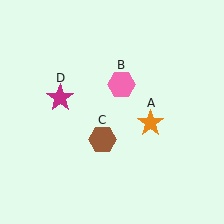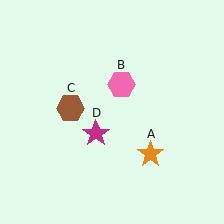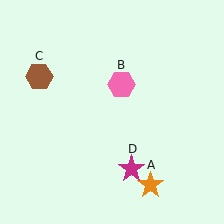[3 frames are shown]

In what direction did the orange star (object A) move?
The orange star (object A) moved down.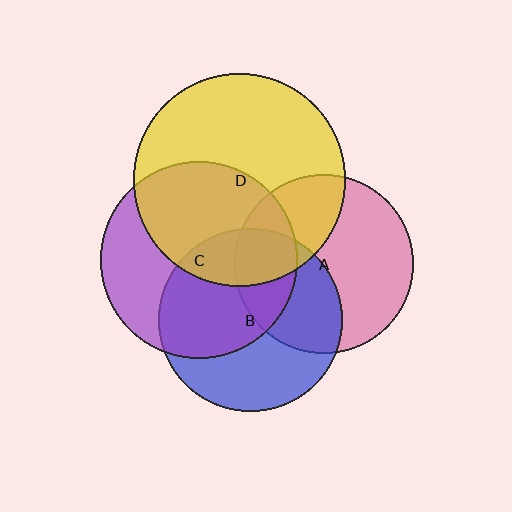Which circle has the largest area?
Circle D (yellow).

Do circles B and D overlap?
Yes.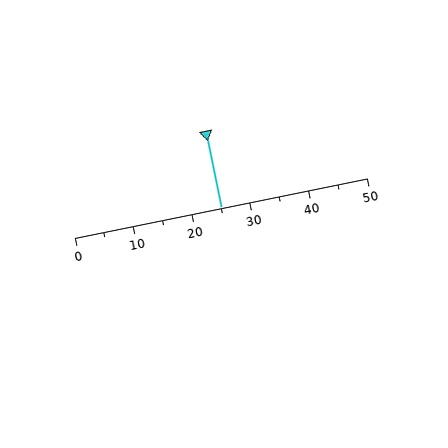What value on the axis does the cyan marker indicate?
The marker indicates approximately 25.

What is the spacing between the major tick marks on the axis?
The major ticks are spaced 10 apart.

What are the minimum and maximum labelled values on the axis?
The axis runs from 0 to 50.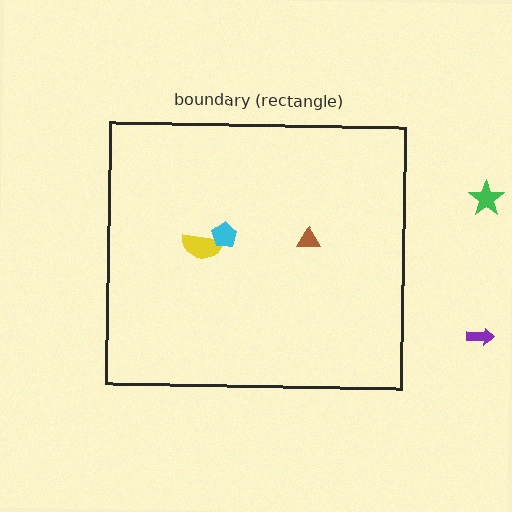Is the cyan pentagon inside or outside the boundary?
Inside.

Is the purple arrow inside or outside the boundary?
Outside.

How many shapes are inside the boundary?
3 inside, 2 outside.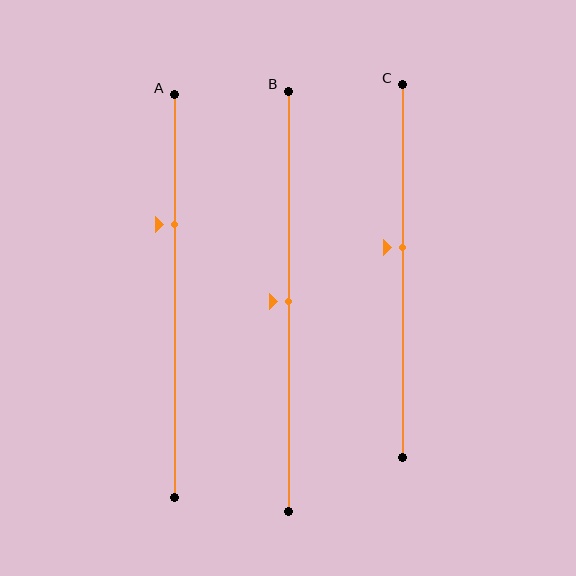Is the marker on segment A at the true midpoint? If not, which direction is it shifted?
No, the marker on segment A is shifted upward by about 18% of the segment length.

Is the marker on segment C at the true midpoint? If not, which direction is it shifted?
No, the marker on segment C is shifted upward by about 6% of the segment length.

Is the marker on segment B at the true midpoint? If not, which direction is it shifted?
Yes, the marker on segment B is at the true midpoint.